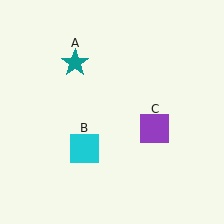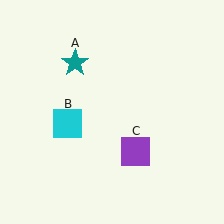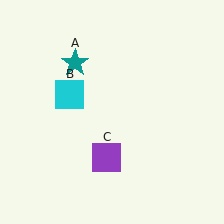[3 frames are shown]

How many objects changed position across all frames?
2 objects changed position: cyan square (object B), purple square (object C).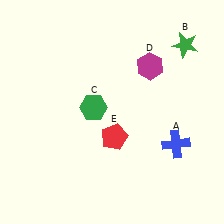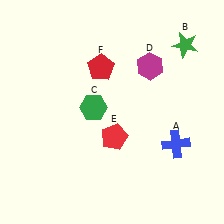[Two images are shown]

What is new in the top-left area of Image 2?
A red pentagon (F) was added in the top-left area of Image 2.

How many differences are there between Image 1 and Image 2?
There is 1 difference between the two images.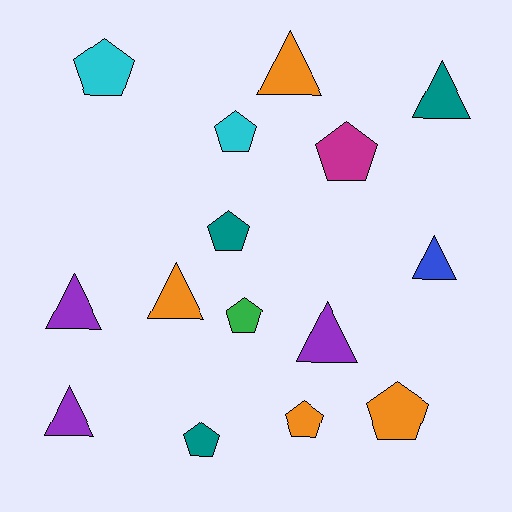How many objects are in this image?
There are 15 objects.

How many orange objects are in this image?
There are 4 orange objects.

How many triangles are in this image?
There are 7 triangles.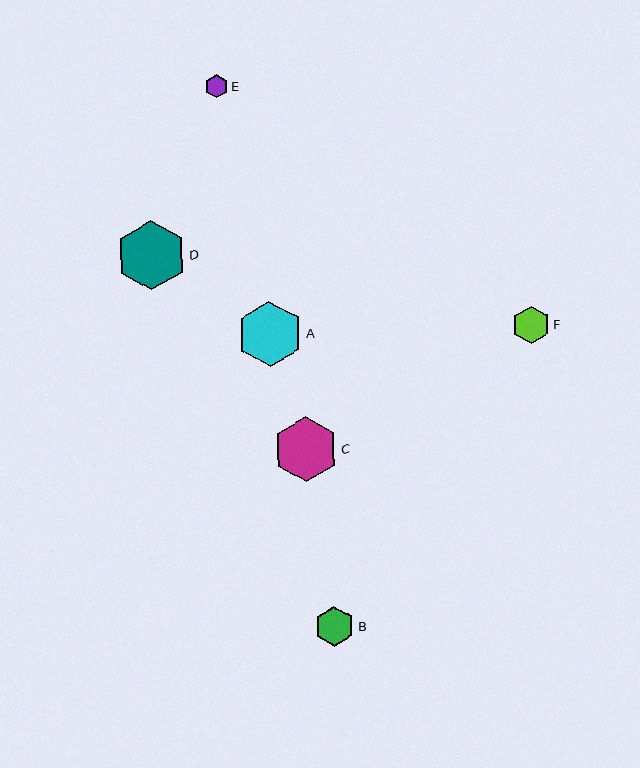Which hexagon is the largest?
Hexagon D is the largest with a size of approximately 70 pixels.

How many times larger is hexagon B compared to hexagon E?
Hexagon B is approximately 1.7 times the size of hexagon E.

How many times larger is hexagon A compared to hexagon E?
Hexagon A is approximately 2.8 times the size of hexagon E.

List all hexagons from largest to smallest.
From largest to smallest: D, A, C, B, F, E.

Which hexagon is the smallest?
Hexagon E is the smallest with a size of approximately 23 pixels.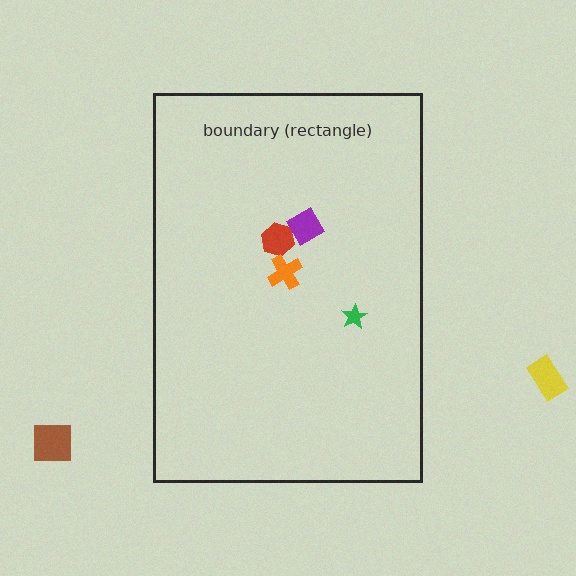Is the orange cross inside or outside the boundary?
Inside.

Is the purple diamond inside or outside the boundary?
Inside.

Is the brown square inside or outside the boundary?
Outside.